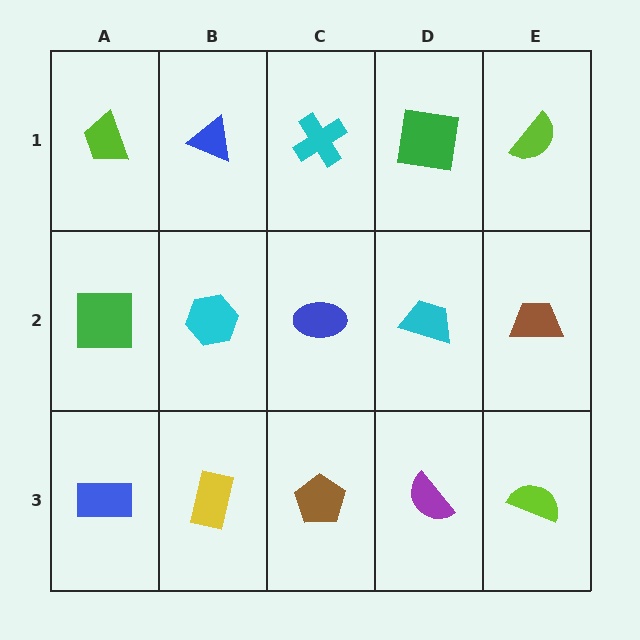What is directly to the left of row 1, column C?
A blue triangle.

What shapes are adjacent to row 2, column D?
A green square (row 1, column D), a purple semicircle (row 3, column D), a blue ellipse (row 2, column C), a brown trapezoid (row 2, column E).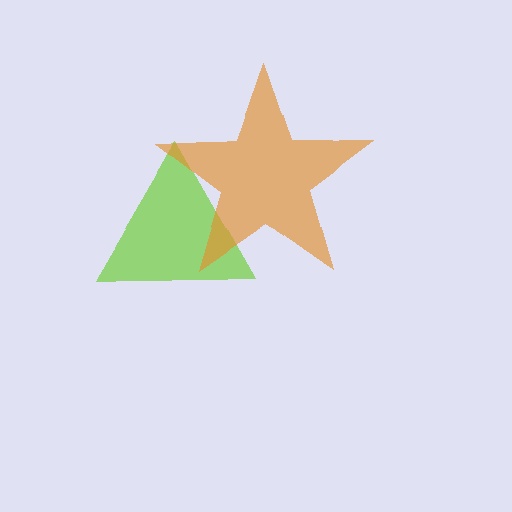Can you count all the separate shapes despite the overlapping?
Yes, there are 2 separate shapes.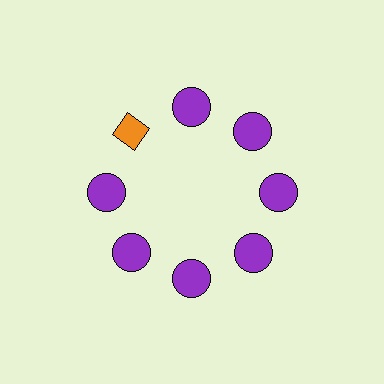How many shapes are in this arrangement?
There are 8 shapes arranged in a ring pattern.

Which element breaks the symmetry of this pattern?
The orange diamond at roughly the 10 o'clock position breaks the symmetry. All other shapes are purple circles.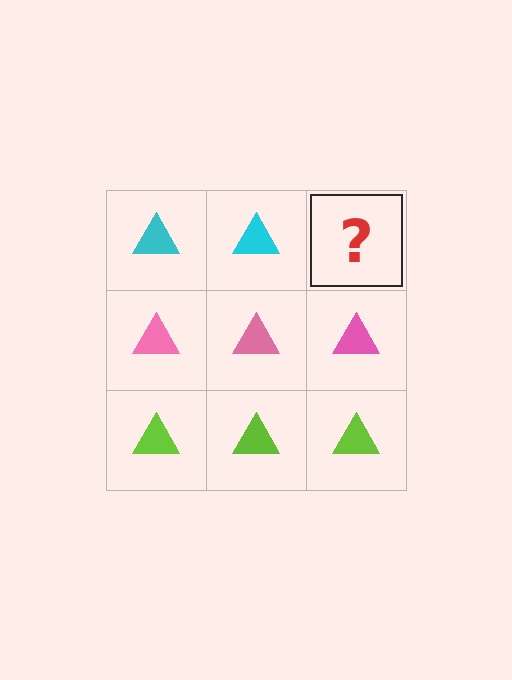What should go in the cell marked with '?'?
The missing cell should contain a cyan triangle.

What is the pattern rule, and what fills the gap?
The rule is that each row has a consistent color. The gap should be filled with a cyan triangle.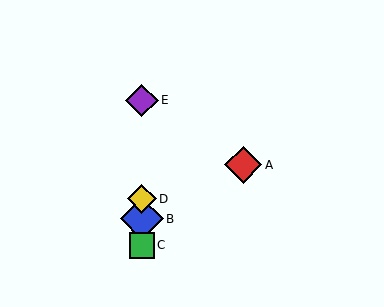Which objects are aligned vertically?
Objects B, C, D, E are aligned vertically.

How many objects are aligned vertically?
4 objects (B, C, D, E) are aligned vertically.